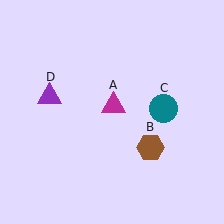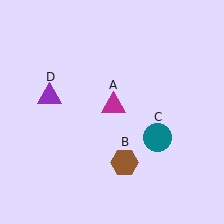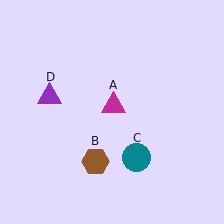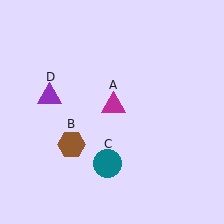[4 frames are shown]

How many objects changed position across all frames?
2 objects changed position: brown hexagon (object B), teal circle (object C).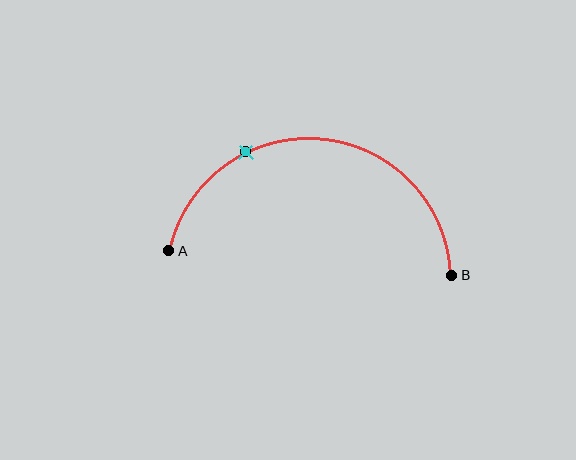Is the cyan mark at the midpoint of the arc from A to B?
No. The cyan mark lies on the arc but is closer to endpoint A. The arc midpoint would be at the point on the curve equidistant along the arc from both A and B.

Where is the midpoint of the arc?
The arc midpoint is the point on the curve farthest from the straight line joining A and B. It sits above that line.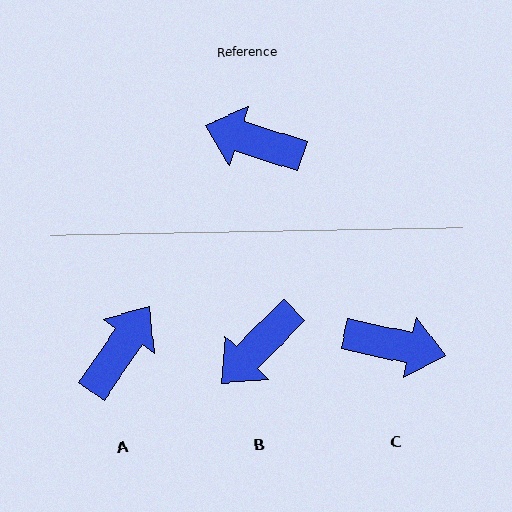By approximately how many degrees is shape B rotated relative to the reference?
Approximately 63 degrees counter-clockwise.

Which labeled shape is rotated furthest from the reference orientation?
C, about 175 degrees away.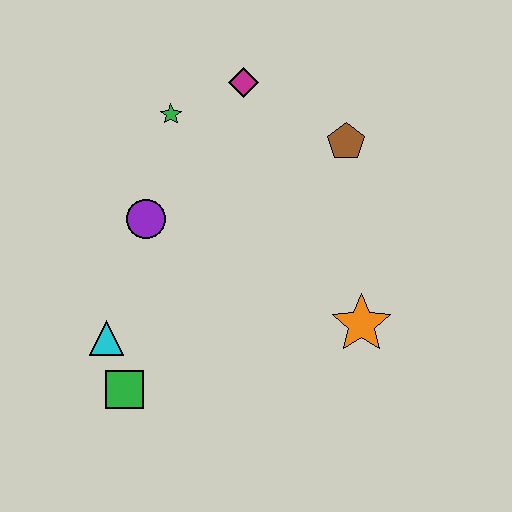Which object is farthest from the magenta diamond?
The green square is farthest from the magenta diamond.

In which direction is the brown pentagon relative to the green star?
The brown pentagon is to the right of the green star.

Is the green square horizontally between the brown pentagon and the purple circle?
No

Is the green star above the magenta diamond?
No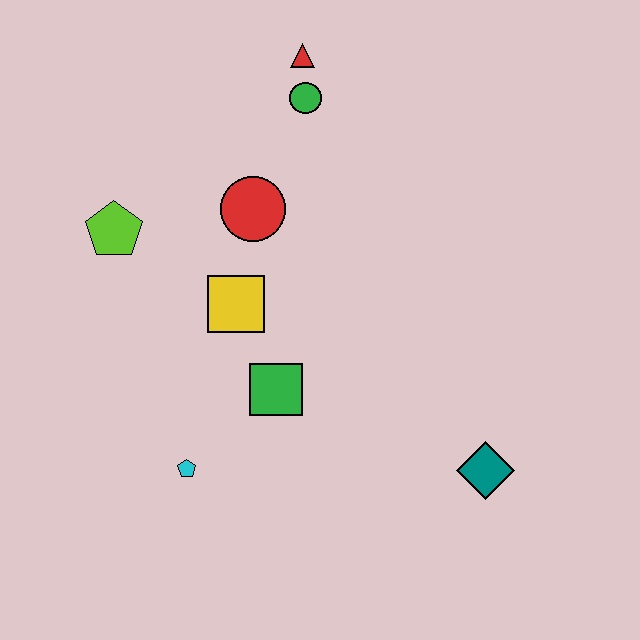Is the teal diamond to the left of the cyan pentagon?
No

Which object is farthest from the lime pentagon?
The teal diamond is farthest from the lime pentagon.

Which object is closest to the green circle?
The red triangle is closest to the green circle.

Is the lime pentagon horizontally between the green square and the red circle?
No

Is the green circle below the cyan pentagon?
No